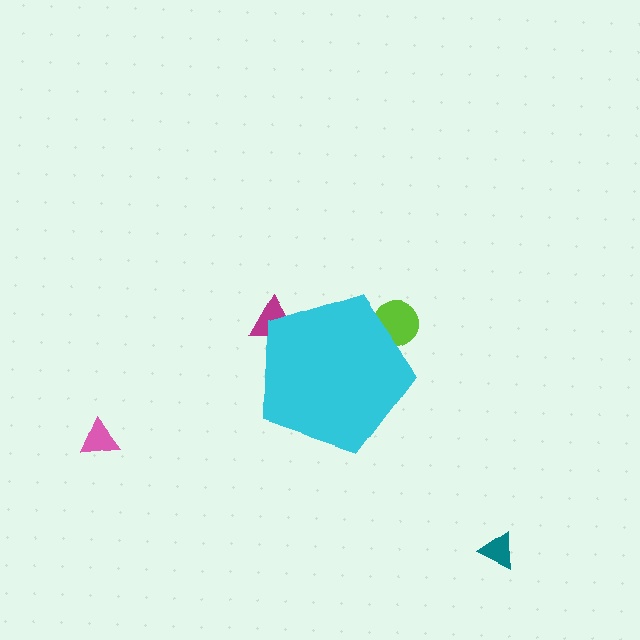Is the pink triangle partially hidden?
No, the pink triangle is fully visible.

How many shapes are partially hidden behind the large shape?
2 shapes are partially hidden.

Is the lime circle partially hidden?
Yes, the lime circle is partially hidden behind the cyan pentagon.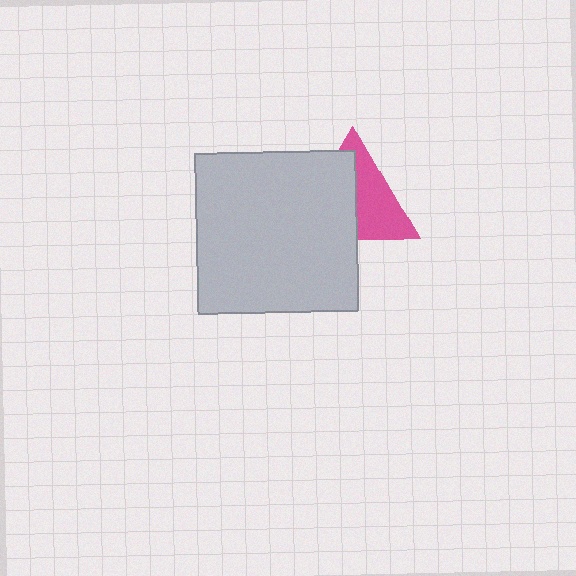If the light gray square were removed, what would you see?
You would see the complete pink triangle.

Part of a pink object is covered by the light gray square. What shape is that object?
It is a triangle.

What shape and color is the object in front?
The object in front is a light gray square.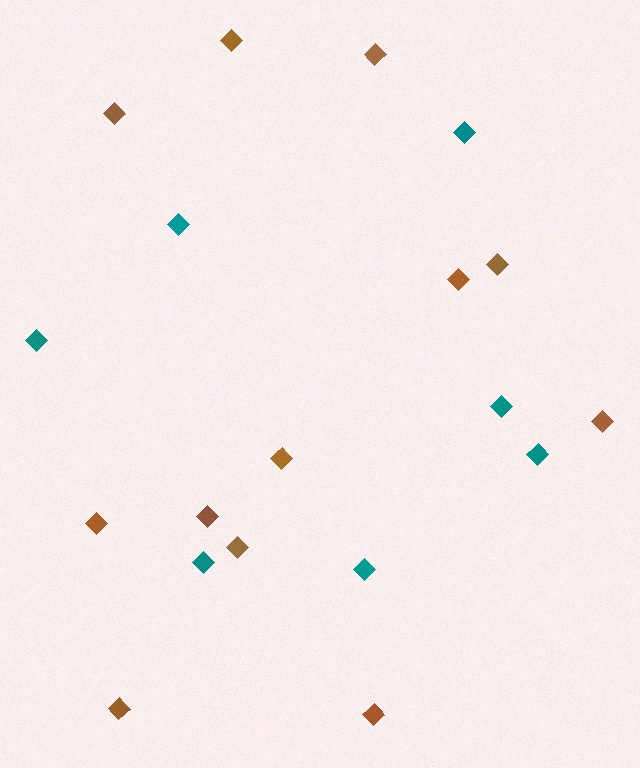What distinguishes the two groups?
There are 2 groups: one group of teal diamonds (7) and one group of brown diamonds (12).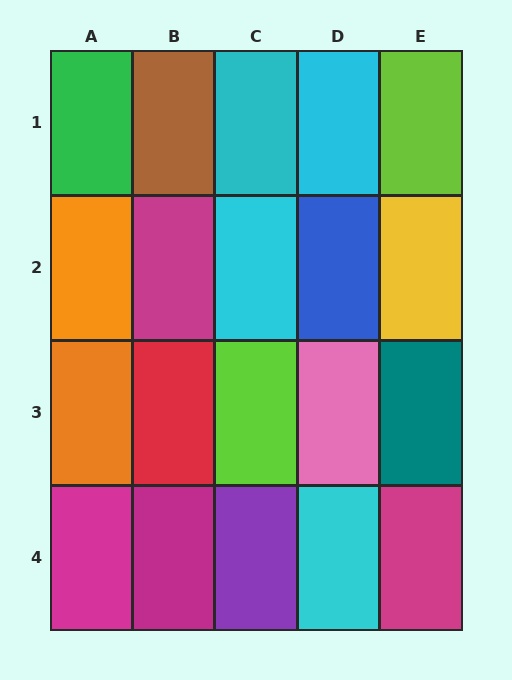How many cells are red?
1 cell is red.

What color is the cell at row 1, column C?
Cyan.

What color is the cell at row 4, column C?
Purple.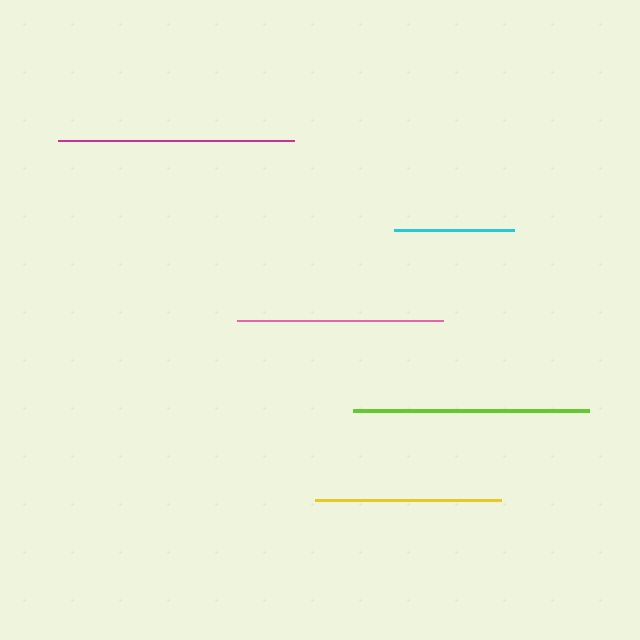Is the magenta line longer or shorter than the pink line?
The magenta line is longer than the pink line.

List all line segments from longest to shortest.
From longest to shortest: magenta, lime, pink, yellow, cyan.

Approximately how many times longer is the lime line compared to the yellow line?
The lime line is approximately 1.3 times the length of the yellow line.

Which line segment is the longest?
The magenta line is the longest at approximately 237 pixels.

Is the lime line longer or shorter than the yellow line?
The lime line is longer than the yellow line.